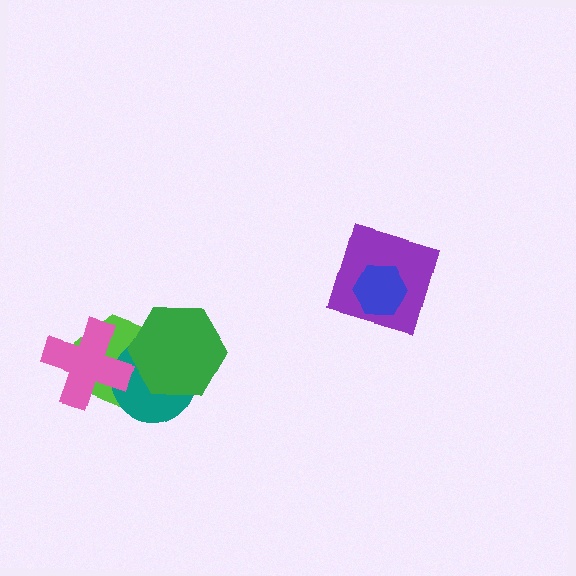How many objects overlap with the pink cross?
2 objects overlap with the pink cross.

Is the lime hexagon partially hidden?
Yes, it is partially covered by another shape.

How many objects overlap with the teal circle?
3 objects overlap with the teal circle.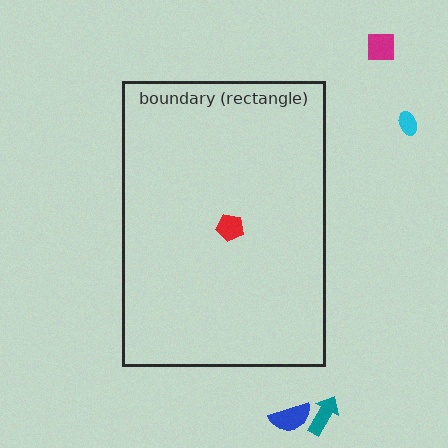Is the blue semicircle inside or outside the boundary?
Outside.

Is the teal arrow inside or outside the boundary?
Outside.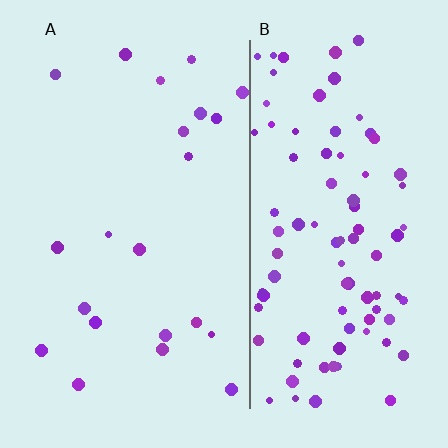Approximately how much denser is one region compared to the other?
Approximately 4.3× — region B over region A.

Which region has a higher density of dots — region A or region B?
B (the right).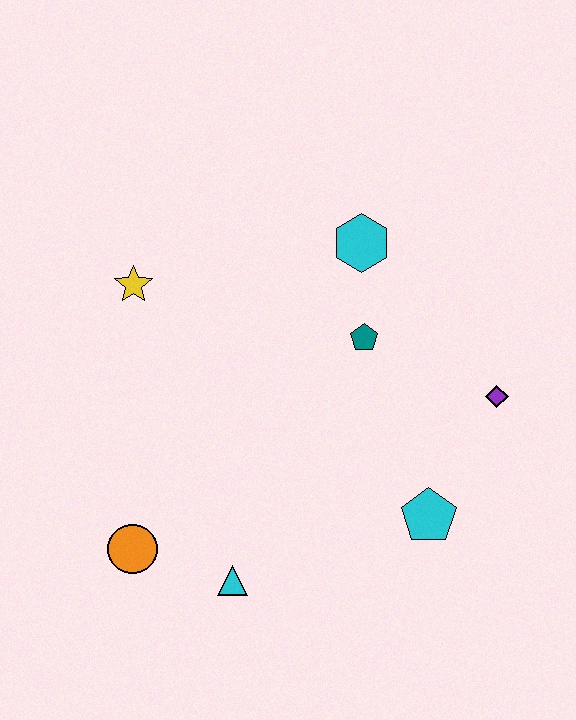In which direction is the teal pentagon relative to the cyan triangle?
The teal pentagon is above the cyan triangle.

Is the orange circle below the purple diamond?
Yes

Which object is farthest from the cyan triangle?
The cyan hexagon is farthest from the cyan triangle.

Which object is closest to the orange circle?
The cyan triangle is closest to the orange circle.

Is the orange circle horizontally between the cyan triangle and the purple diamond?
No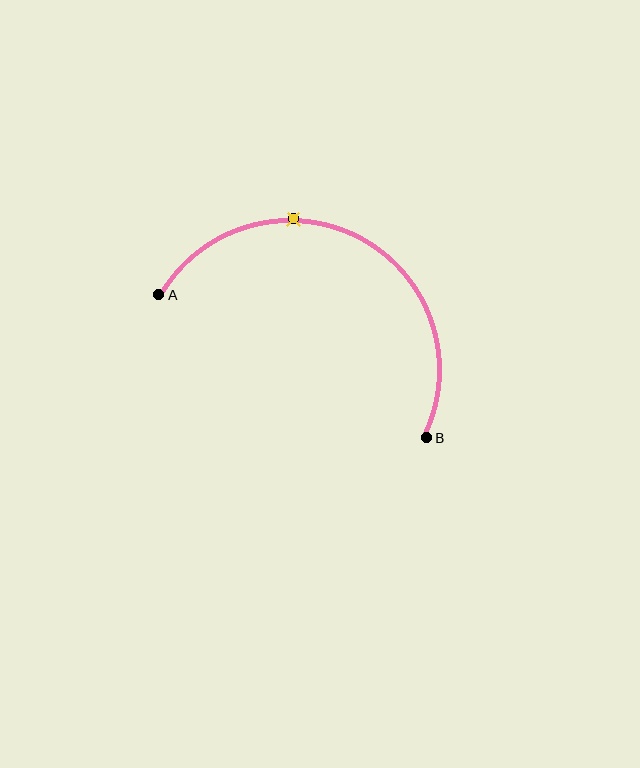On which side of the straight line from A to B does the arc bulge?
The arc bulges above the straight line connecting A and B.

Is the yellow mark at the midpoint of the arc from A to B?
No. The yellow mark lies on the arc but is closer to endpoint A. The arc midpoint would be at the point on the curve equidistant along the arc from both A and B.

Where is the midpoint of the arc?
The arc midpoint is the point on the curve farthest from the straight line joining A and B. It sits above that line.